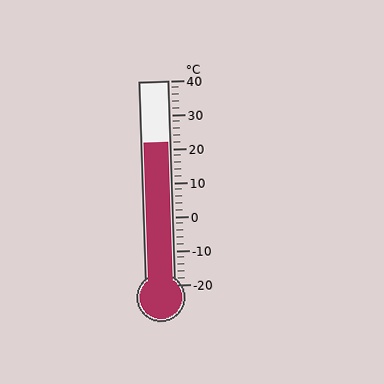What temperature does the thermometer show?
The thermometer shows approximately 22°C.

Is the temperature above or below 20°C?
The temperature is above 20°C.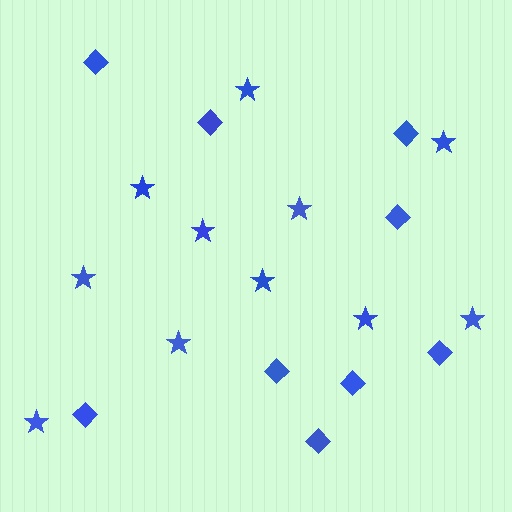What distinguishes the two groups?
There are 2 groups: one group of stars (11) and one group of diamonds (9).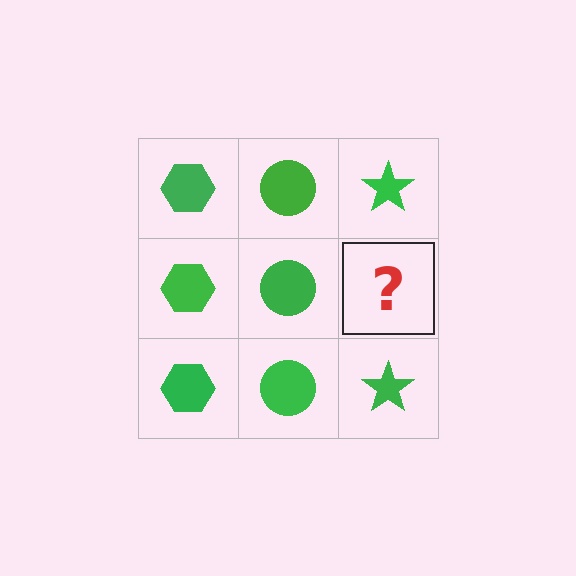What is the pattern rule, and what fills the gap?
The rule is that each column has a consistent shape. The gap should be filled with a green star.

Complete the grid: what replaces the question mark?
The question mark should be replaced with a green star.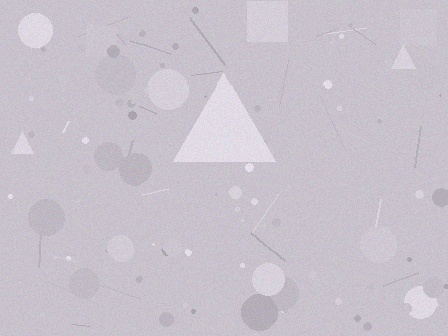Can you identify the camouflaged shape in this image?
The camouflaged shape is a triangle.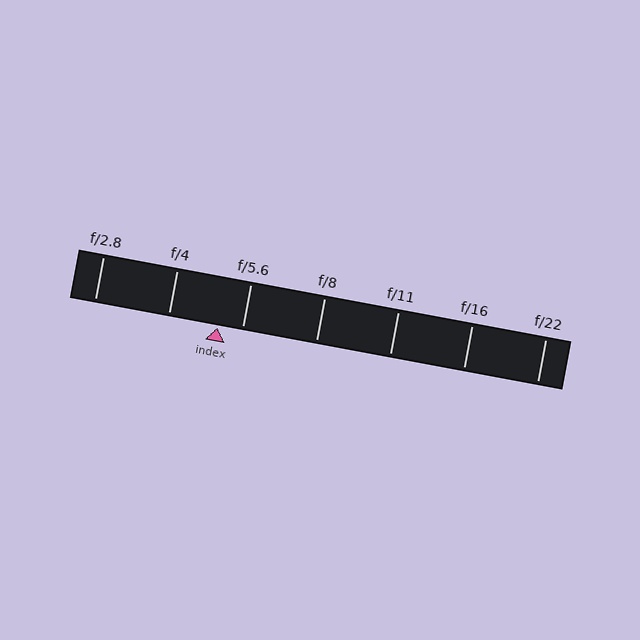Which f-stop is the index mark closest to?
The index mark is closest to f/5.6.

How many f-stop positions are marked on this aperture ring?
There are 7 f-stop positions marked.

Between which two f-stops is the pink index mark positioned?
The index mark is between f/4 and f/5.6.